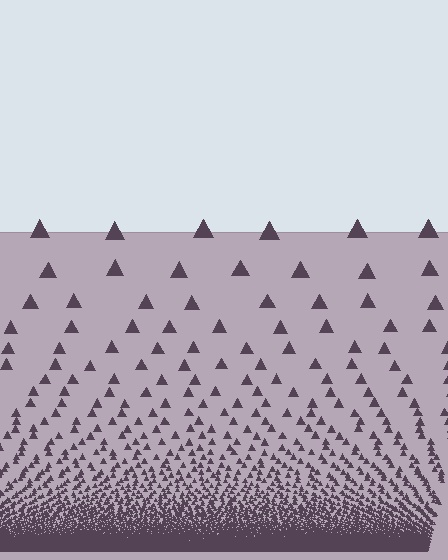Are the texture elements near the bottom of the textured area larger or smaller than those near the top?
Smaller. The gradient is inverted — elements near the bottom are smaller and denser.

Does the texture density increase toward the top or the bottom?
Density increases toward the bottom.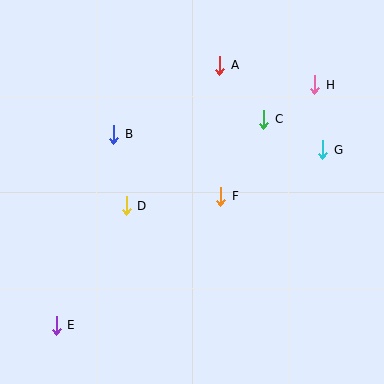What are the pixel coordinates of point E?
Point E is at (56, 325).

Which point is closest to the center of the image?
Point F at (221, 196) is closest to the center.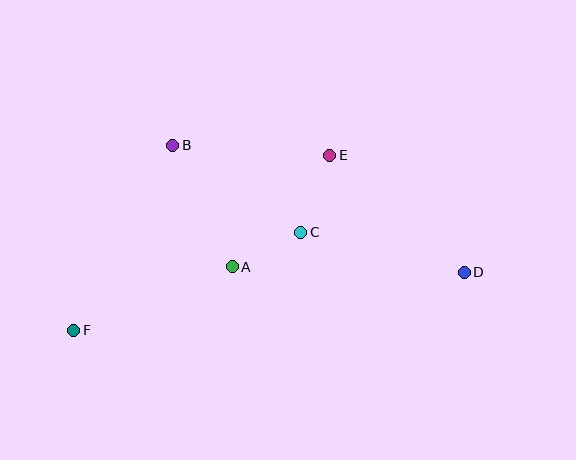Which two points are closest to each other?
Points A and C are closest to each other.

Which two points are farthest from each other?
Points D and F are farthest from each other.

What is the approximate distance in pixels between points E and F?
The distance between E and F is approximately 310 pixels.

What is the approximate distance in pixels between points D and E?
The distance between D and E is approximately 178 pixels.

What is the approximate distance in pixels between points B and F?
The distance between B and F is approximately 210 pixels.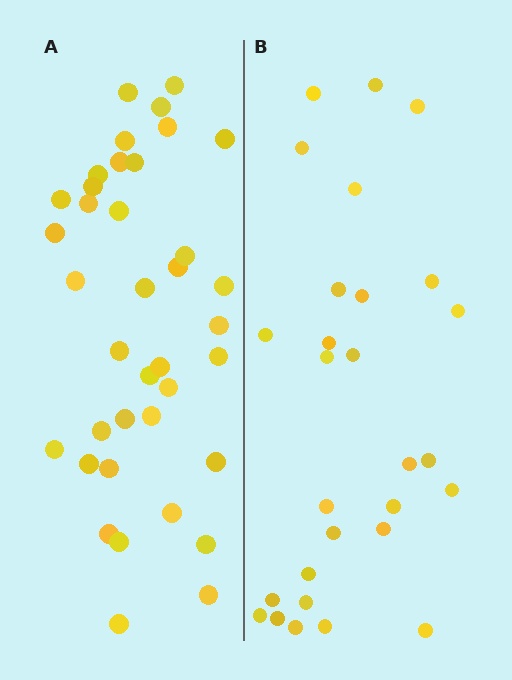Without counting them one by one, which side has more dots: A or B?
Region A (the left region) has more dots.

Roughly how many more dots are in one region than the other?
Region A has roughly 10 or so more dots than region B.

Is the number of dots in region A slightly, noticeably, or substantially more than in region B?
Region A has noticeably more, but not dramatically so. The ratio is roughly 1.4 to 1.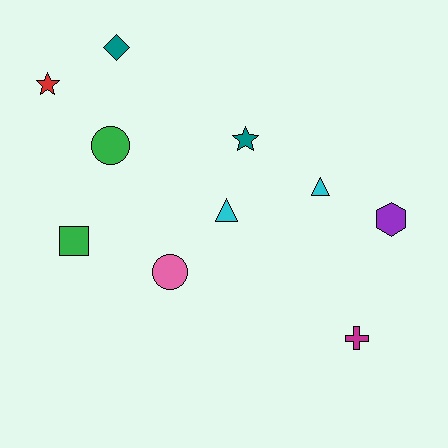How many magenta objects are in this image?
There is 1 magenta object.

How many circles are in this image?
There are 2 circles.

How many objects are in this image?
There are 10 objects.